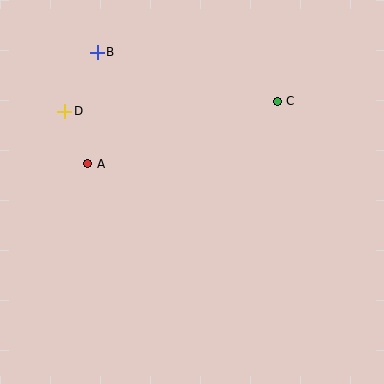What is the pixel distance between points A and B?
The distance between A and B is 112 pixels.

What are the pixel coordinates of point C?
Point C is at (277, 102).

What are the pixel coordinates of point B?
Point B is at (97, 52).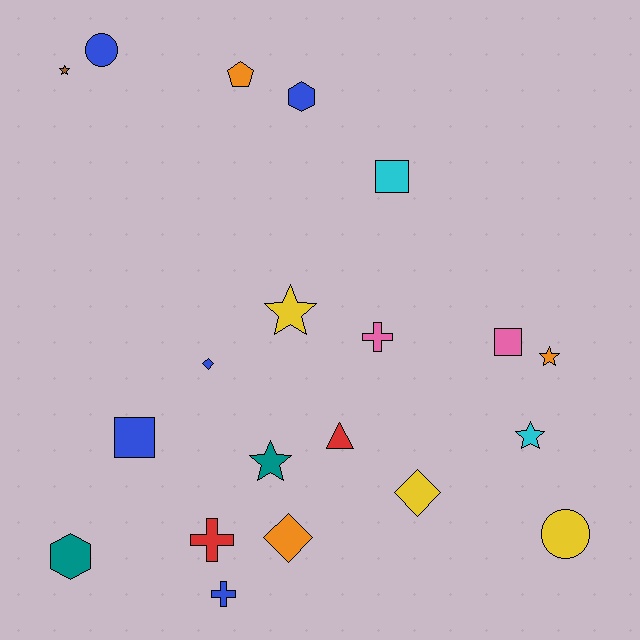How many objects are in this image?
There are 20 objects.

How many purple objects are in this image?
There are no purple objects.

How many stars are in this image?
There are 5 stars.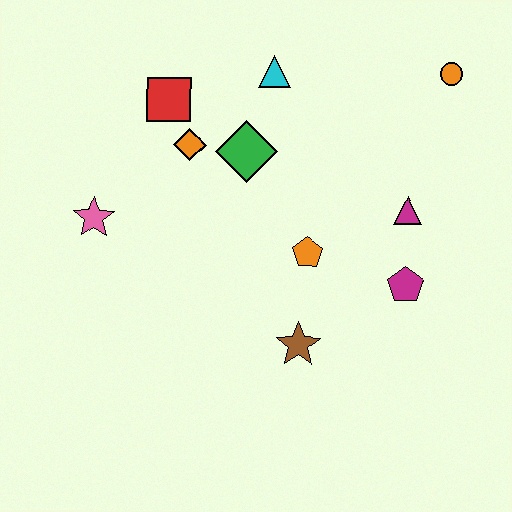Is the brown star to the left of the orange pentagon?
Yes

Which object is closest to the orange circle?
The magenta triangle is closest to the orange circle.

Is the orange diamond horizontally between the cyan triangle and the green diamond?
No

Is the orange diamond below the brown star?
No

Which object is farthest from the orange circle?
The pink star is farthest from the orange circle.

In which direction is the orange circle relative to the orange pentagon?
The orange circle is above the orange pentagon.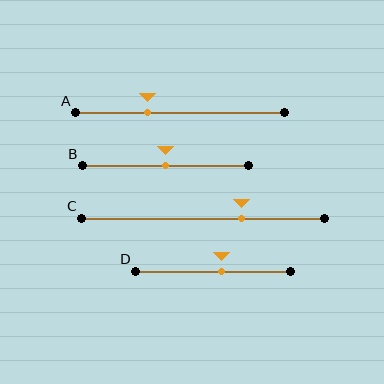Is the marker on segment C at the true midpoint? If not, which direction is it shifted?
No, the marker on segment C is shifted to the right by about 16% of the segment length.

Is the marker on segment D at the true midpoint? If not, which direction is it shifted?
No, the marker on segment D is shifted to the right by about 6% of the segment length.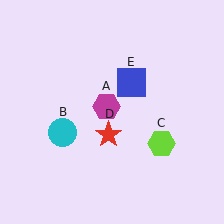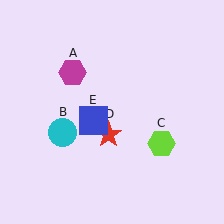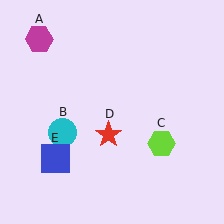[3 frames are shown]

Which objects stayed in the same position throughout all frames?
Cyan circle (object B) and lime hexagon (object C) and red star (object D) remained stationary.